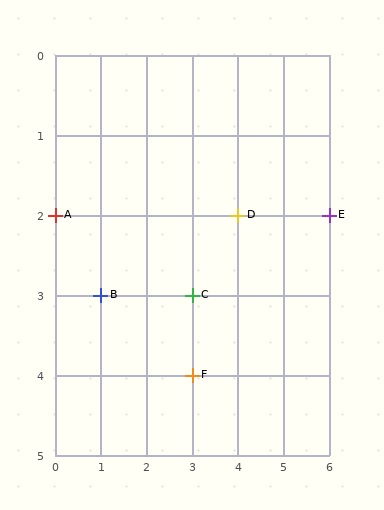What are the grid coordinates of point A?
Point A is at grid coordinates (0, 2).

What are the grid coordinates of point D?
Point D is at grid coordinates (4, 2).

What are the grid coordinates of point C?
Point C is at grid coordinates (3, 3).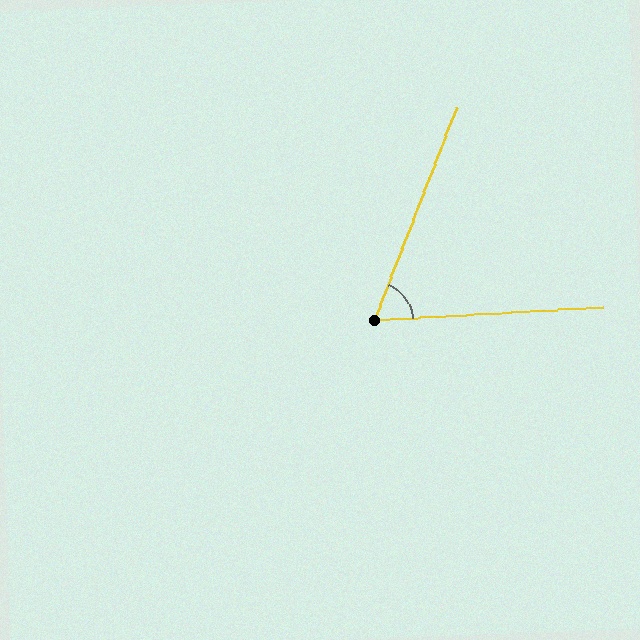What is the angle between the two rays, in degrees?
Approximately 66 degrees.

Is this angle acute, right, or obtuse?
It is acute.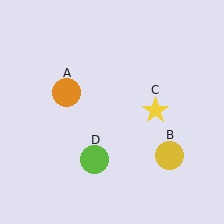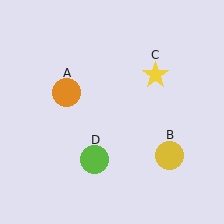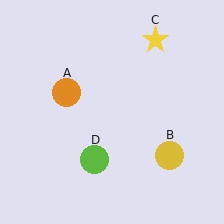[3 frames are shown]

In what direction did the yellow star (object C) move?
The yellow star (object C) moved up.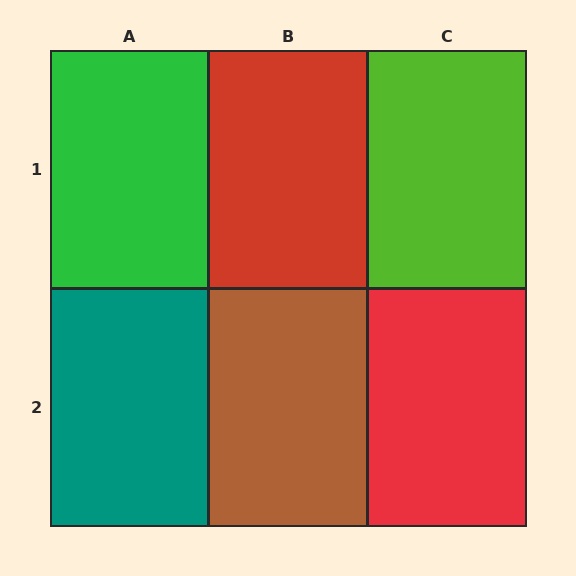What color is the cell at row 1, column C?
Lime.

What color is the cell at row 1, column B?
Red.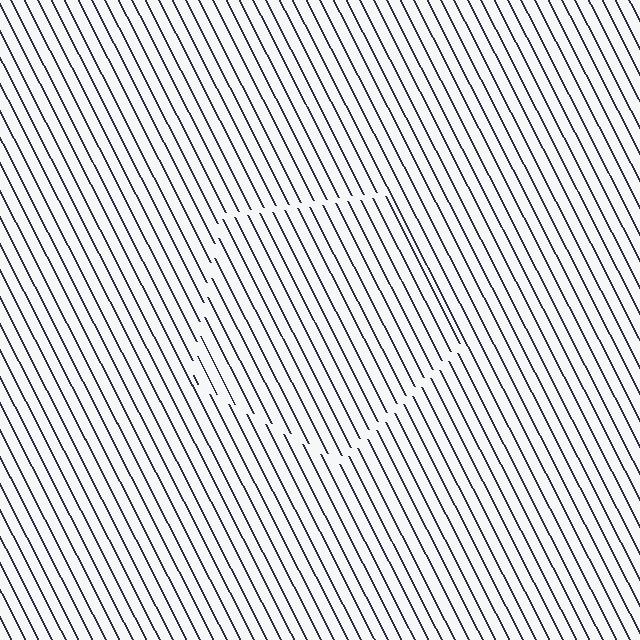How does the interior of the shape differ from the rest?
The interior of the shape contains the same grating, shifted by half a period — the contour is defined by the phase discontinuity where line-ends from the inner and outer gratings abut.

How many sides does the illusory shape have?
5 sides — the line-ends trace a pentagon.